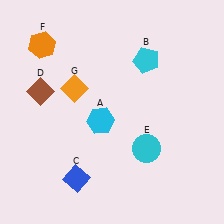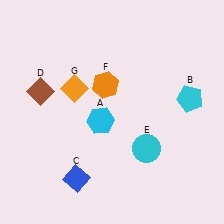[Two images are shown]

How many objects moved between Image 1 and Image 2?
2 objects moved between the two images.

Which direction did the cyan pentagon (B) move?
The cyan pentagon (B) moved right.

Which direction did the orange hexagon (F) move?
The orange hexagon (F) moved right.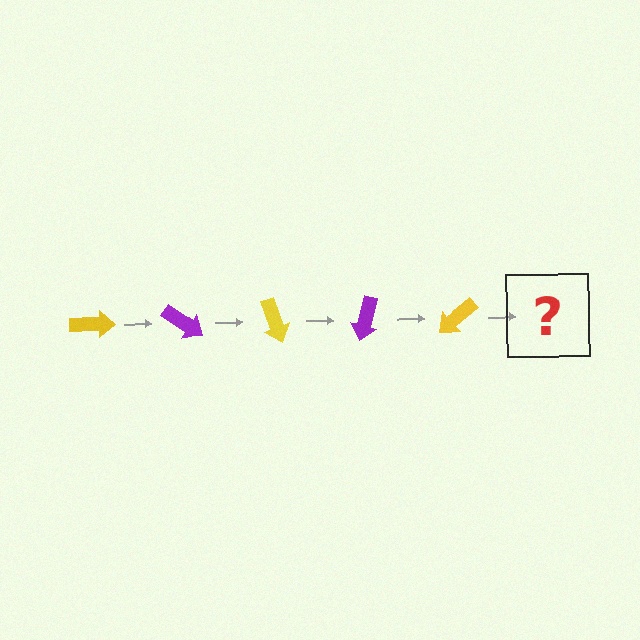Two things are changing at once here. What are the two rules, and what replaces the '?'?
The two rules are that it rotates 35 degrees each step and the color cycles through yellow and purple. The '?' should be a purple arrow, rotated 175 degrees from the start.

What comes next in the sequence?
The next element should be a purple arrow, rotated 175 degrees from the start.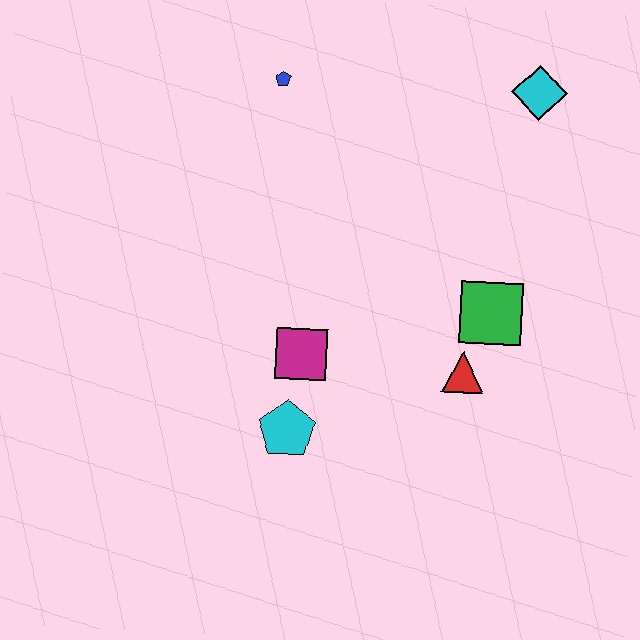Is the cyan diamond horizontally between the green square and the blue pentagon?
No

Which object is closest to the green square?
The red triangle is closest to the green square.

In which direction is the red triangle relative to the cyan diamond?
The red triangle is below the cyan diamond.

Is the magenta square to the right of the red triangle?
No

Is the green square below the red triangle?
No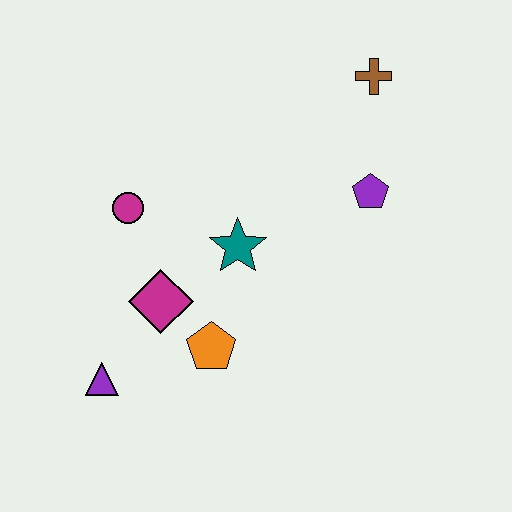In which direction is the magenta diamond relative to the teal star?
The magenta diamond is to the left of the teal star.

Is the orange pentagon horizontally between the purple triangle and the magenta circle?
No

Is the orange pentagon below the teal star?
Yes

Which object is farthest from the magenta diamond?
The brown cross is farthest from the magenta diamond.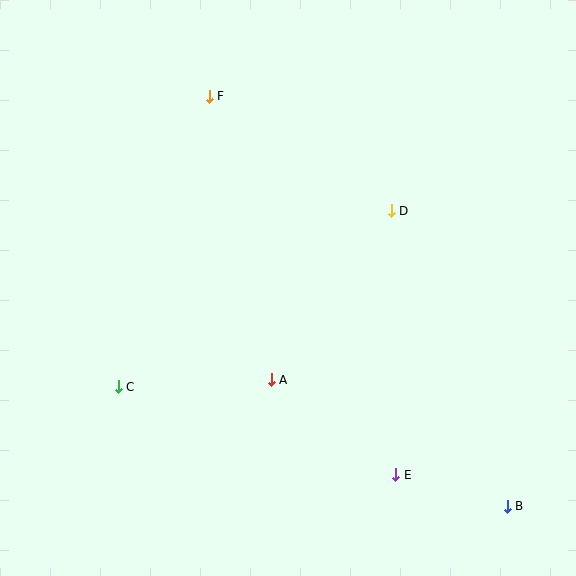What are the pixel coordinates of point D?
Point D is at (391, 211).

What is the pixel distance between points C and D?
The distance between C and D is 325 pixels.